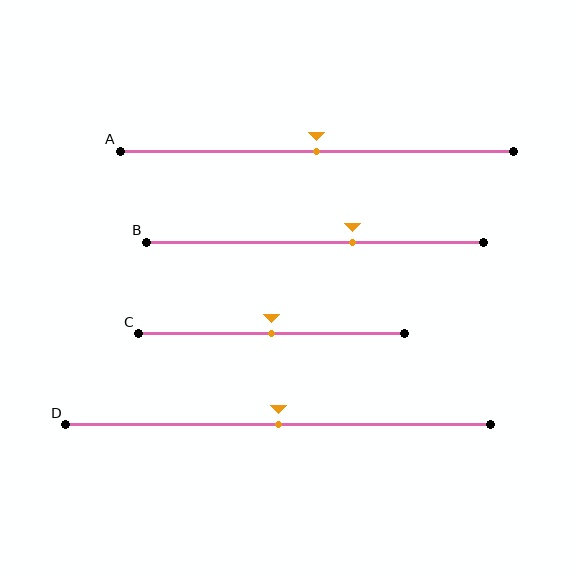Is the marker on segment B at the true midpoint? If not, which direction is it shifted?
No, the marker on segment B is shifted to the right by about 11% of the segment length.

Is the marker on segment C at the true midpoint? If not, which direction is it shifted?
Yes, the marker on segment C is at the true midpoint.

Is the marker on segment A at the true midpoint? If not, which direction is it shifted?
Yes, the marker on segment A is at the true midpoint.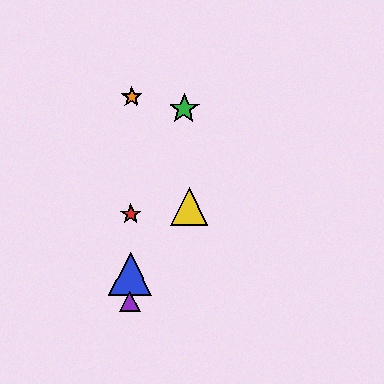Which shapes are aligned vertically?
The red star, the blue triangle, the purple triangle, the orange star are aligned vertically.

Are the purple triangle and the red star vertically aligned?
Yes, both are at x≈130.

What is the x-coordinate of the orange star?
The orange star is at x≈131.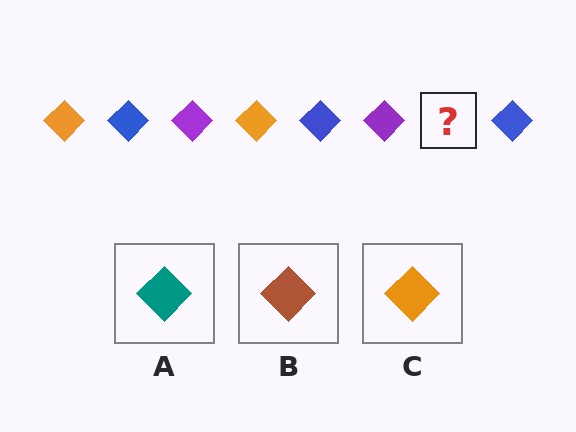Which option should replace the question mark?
Option C.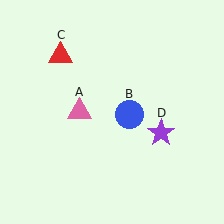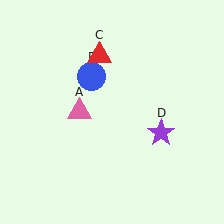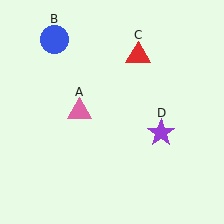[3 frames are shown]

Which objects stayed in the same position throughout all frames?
Pink triangle (object A) and purple star (object D) remained stationary.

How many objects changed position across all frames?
2 objects changed position: blue circle (object B), red triangle (object C).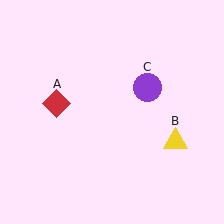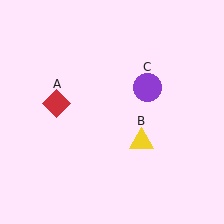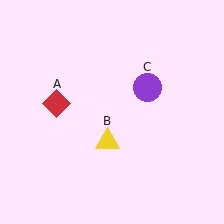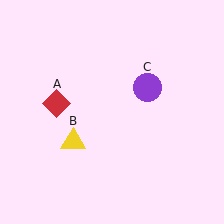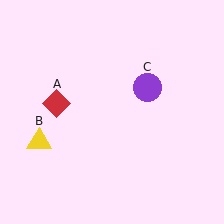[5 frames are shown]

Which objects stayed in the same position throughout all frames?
Red diamond (object A) and purple circle (object C) remained stationary.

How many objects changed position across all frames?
1 object changed position: yellow triangle (object B).